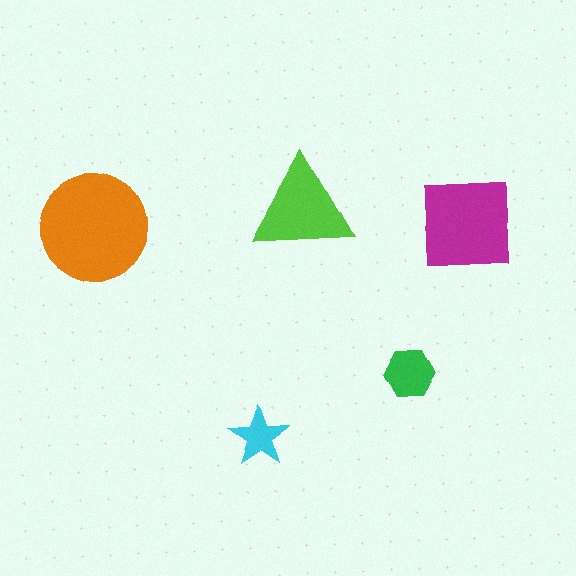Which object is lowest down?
The cyan star is bottommost.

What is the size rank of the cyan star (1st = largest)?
5th.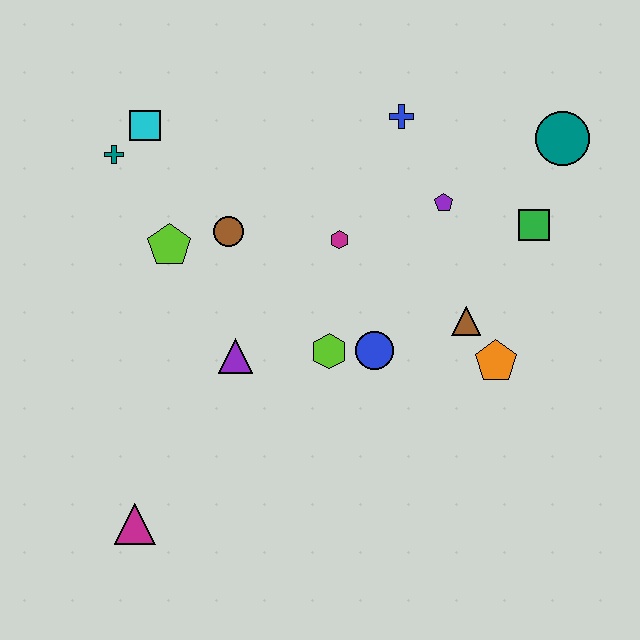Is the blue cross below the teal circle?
No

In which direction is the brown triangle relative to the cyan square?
The brown triangle is to the right of the cyan square.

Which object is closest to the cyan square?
The teal cross is closest to the cyan square.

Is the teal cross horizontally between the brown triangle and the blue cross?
No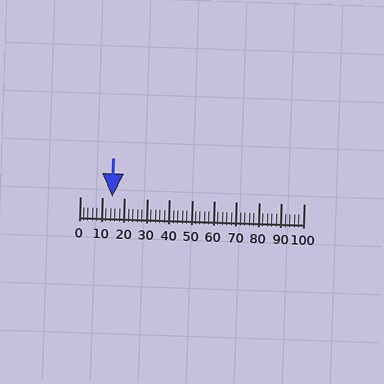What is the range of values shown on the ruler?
The ruler shows values from 0 to 100.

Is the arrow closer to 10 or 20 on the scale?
The arrow is closer to 10.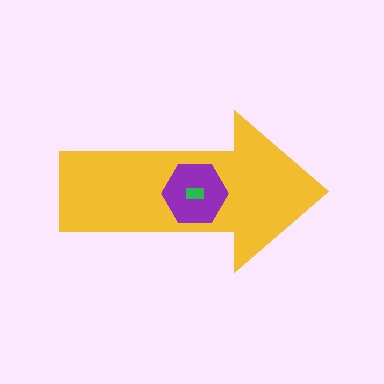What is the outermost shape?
The yellow arrow.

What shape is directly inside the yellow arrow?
The purple hexagon.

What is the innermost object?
The green rectangle.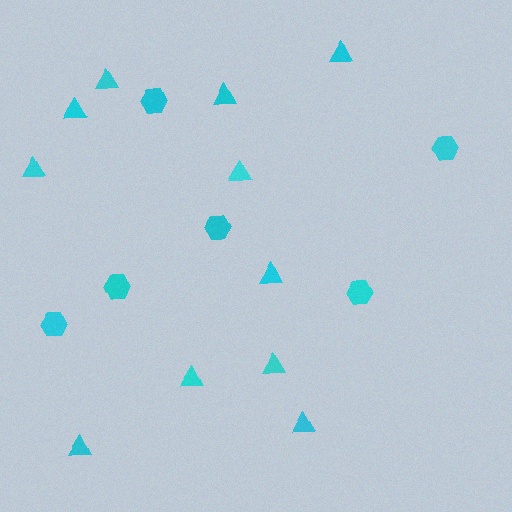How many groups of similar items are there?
There are 2 groups: one group of hexagons (6) and one group of triangles (11).